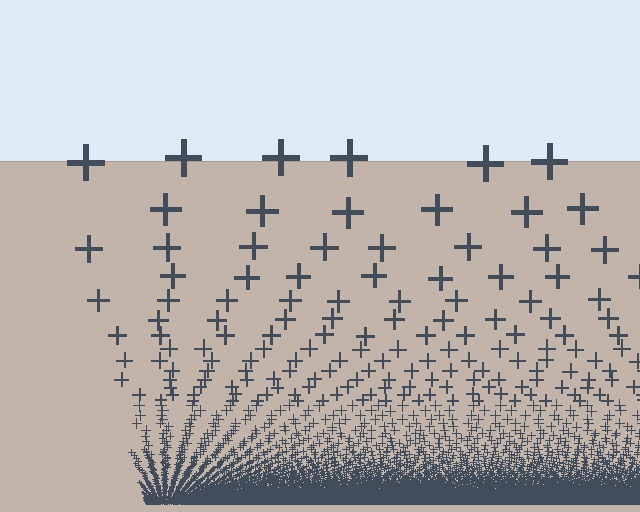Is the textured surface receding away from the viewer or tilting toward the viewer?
The surface appears to tilt toward the viewer. Texture elements get larger and sparser toward the top.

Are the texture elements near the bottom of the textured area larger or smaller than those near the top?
Smaller. The gradient is inverted — elements near the bottom are smaller and denser.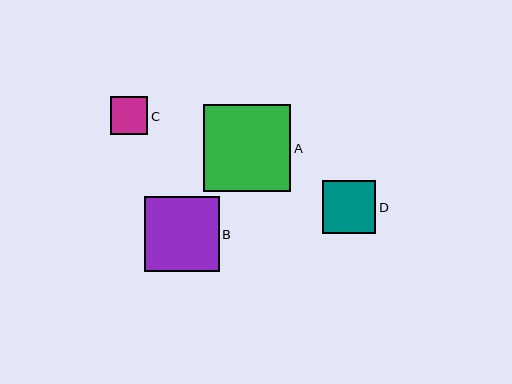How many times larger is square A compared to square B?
Square A is approximately 1.2 times the size of square B.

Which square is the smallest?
Square C is the smallest with a size of approximately 37 pixels.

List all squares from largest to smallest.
From largest to smallest: A, B, D, C.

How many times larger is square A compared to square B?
Square A is approximately 1.2 times the size of square B.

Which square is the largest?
Square A is the largest with a size of approximately 87 pixels.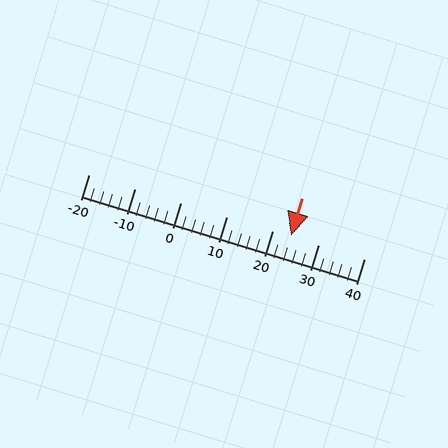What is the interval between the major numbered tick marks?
The major tick marks are spaced 10 units apart.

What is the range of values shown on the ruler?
The ruler shows values from -20 to 40.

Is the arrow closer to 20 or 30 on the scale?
The arrow is closer to 20.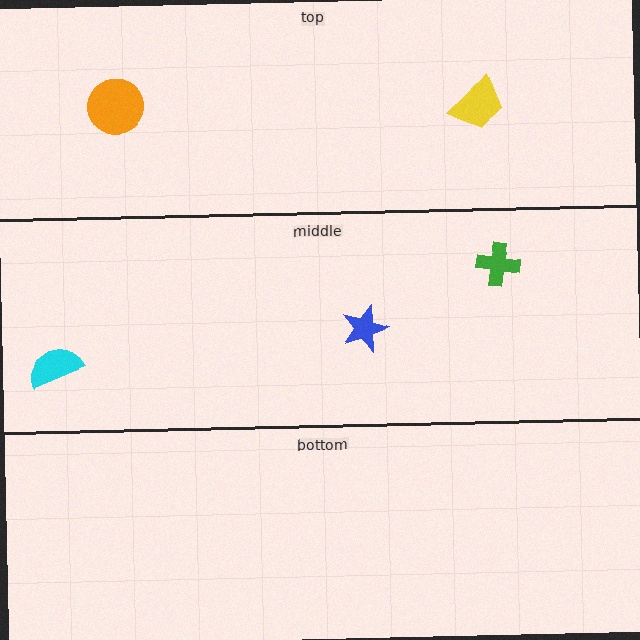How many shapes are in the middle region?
3.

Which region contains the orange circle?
The top region.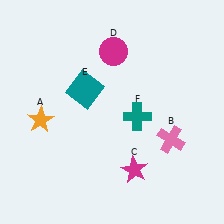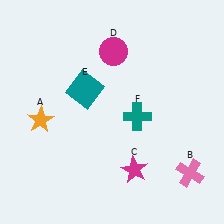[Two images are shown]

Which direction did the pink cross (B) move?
The pink cross (B) moved down.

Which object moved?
The pink cross (B) moved down.